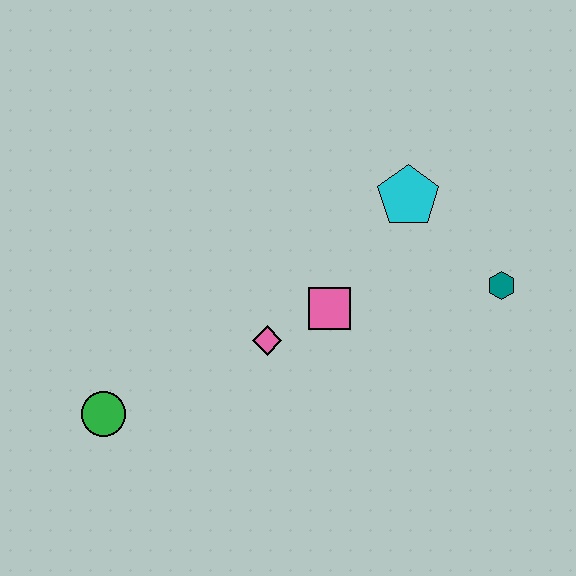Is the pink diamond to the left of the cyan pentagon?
Yes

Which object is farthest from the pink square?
The green circle is farthest from the pink square.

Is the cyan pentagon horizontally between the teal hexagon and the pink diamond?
Yes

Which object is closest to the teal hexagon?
The cyan pentagon is closest to the teal hexagon.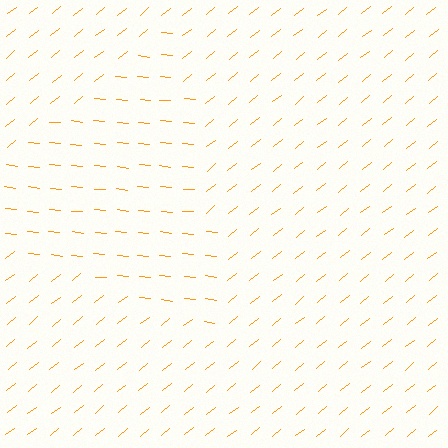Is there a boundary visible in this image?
Yes, there is a texture boundary formed by a change in line orientation.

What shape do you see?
I see a triangle.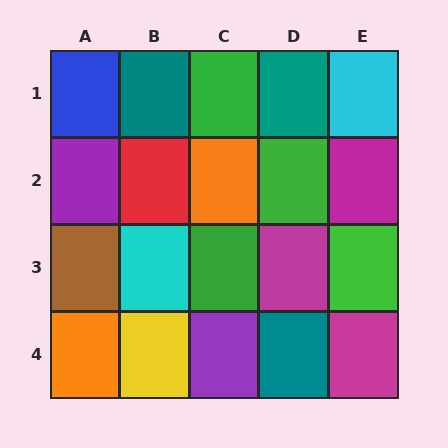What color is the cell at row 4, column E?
Magenta.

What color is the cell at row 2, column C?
Orange.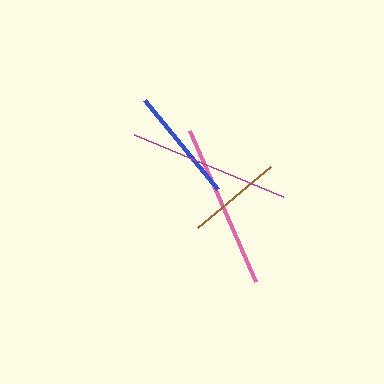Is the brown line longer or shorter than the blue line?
The blue line is longer than the brown line.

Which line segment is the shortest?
The brown line is the shortest at approximately 95 pixels.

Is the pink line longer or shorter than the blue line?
The pink line is longer than the blue line.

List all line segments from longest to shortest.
From longest to shortest: pink, magenta, blue, brown.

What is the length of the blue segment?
The blue segment is approximately 115 pixels long.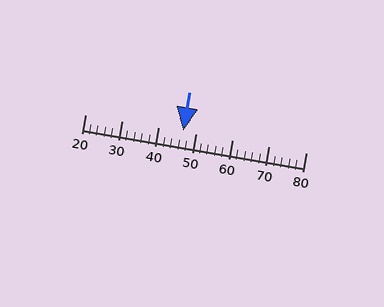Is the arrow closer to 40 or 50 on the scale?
The arrow is closer to 50.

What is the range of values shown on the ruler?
The ruler shows values from 20 to 80.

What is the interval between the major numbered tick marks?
The major tick marks are spaced 10 units apart.